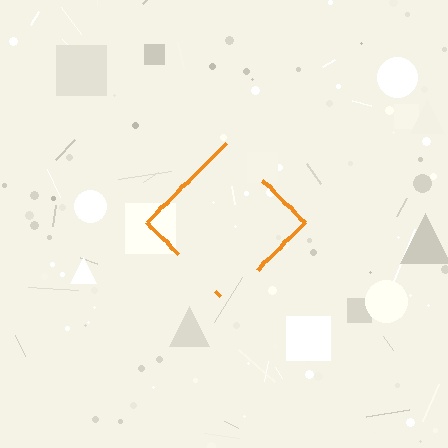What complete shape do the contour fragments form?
The contour fragments form a diamond.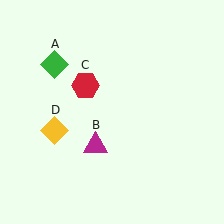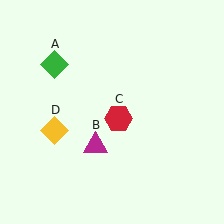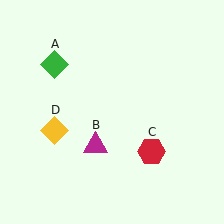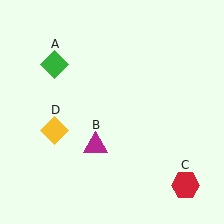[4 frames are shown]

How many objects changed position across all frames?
1 object changed position: red hexagon (object C).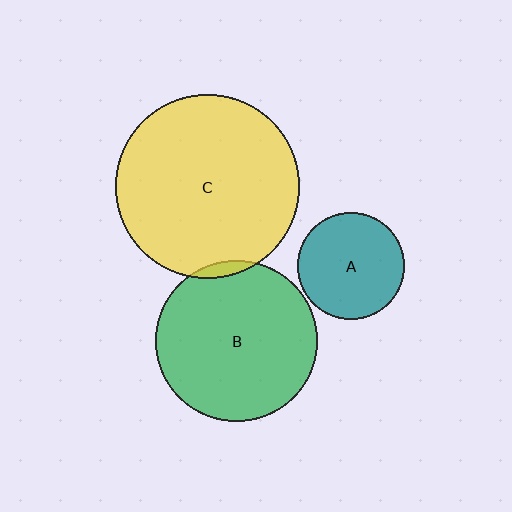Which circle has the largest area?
Circle C (yellow).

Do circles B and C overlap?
Yes.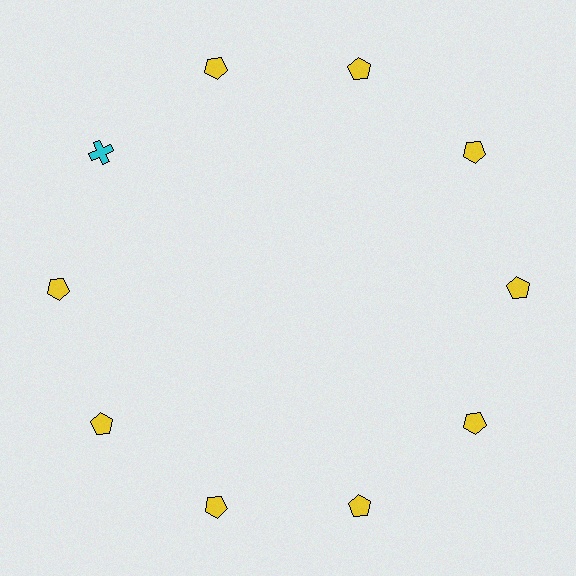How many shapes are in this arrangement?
There are 10 shapes arranged in a ring pattern.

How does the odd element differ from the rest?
It differs in both color (cyan instead of yellow) and shape (cross instead of pentagon).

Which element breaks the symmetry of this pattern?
The cyan cross at roughly the 10 o'clock position breaks the symmetry. All other shapes are yellow pentagons.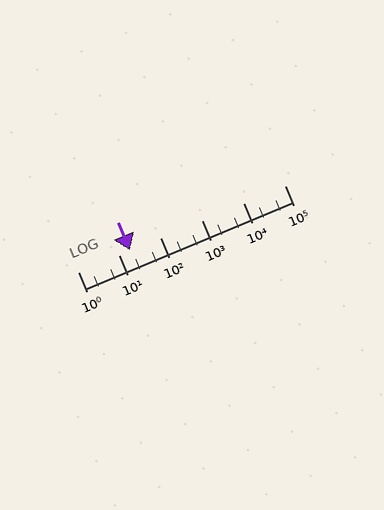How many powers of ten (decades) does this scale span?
The scale spans 5 decades, from 1 to 100000.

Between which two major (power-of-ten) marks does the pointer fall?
The pointer is between 10 and 100.